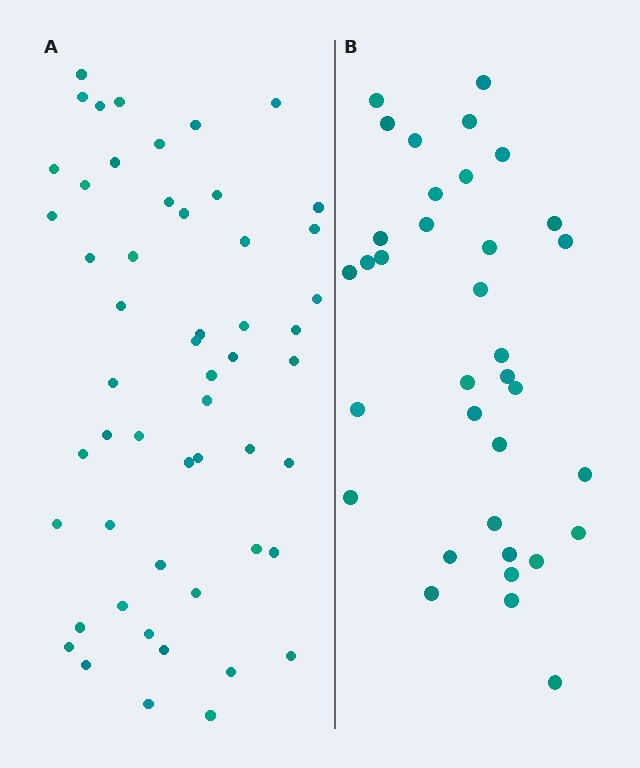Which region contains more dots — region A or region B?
Region A (the left region) has more dots.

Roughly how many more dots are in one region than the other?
Region A has approximately 20 more dots than region B.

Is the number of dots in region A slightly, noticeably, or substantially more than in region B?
Region A has substantially more. The ratio is roughly 1.5 to 1.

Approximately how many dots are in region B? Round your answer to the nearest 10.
About 40 dots. (The exact count is 35, which rounds to 40.)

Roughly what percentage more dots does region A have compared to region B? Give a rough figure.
About 50% more.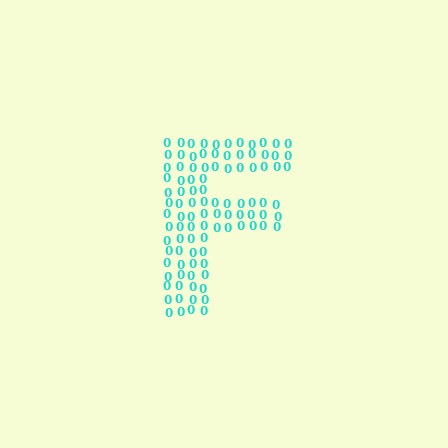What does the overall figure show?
The overall figure shows the letter F.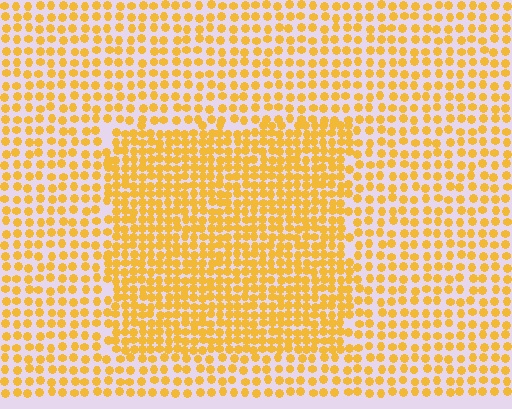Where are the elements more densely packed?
The elements are more densely packed inside the rectangle boundary.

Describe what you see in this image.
The image contains small yellow elements arranged at two different densities. A rectangle-shaped region is visible where the elements are more densely packed than the surrounding area.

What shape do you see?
I see a rectangle.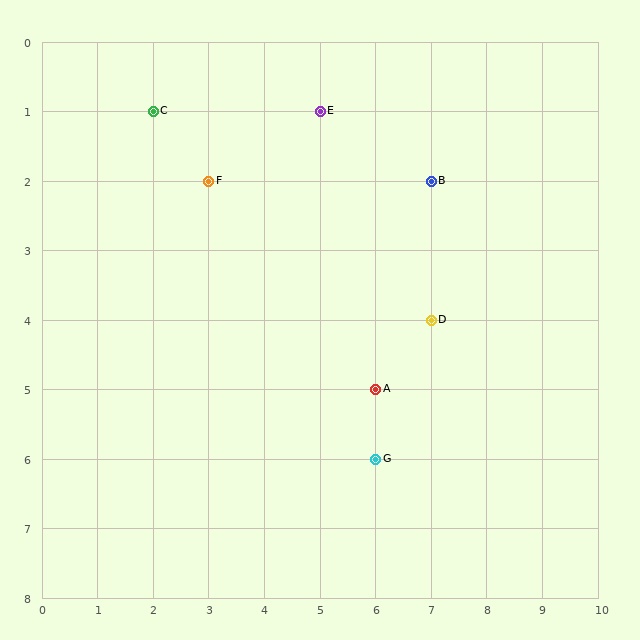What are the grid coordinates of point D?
Point D is at grid coordinates (7, 4).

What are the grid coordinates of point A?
Point A is at grid coordinates (6, 5).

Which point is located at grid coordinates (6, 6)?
Point G is at (6, 6).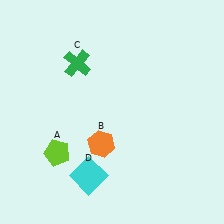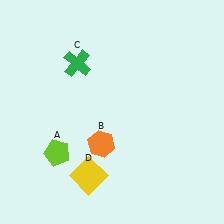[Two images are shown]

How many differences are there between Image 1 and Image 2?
There is 1 difference between the two images.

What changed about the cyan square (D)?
In Image 1, D is cyan. In Image 2, it changed to yellow.